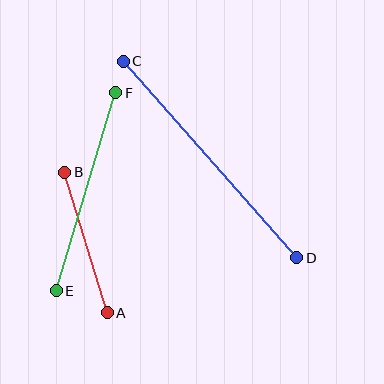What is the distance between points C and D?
The distance is approximately 262 pixels.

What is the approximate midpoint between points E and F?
The midpoint is at approximately (86, 192) pixels.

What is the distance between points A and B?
The distance is approximately 147 pixels.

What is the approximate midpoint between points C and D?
The midpoint is at approximately (210, 160) pixels.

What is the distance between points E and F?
The distance is approximately 207 pixels.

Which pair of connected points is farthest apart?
Points C and D are farthest apart.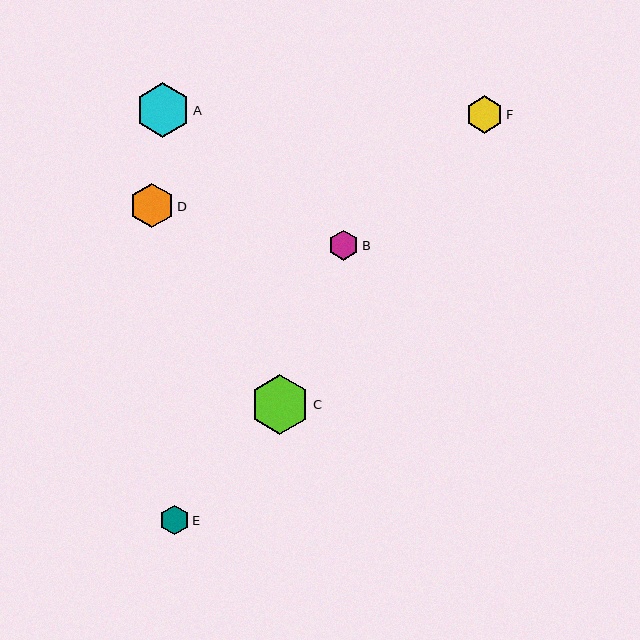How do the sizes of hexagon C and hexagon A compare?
Hexagon C and hexagon A are approximately the same size.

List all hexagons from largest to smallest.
From largest to smallest: C, A, D, F, B, E.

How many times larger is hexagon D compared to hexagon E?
Hexagon D is approximately 1.5 times the size of hexagon E.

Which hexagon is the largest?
Hexagon C is the largest with a size of approximately 59 pixels.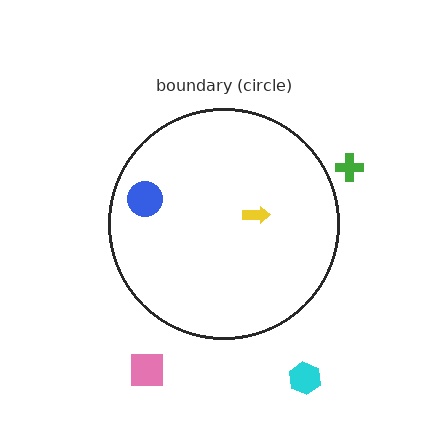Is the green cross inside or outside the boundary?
Outside.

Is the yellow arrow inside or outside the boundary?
Inside.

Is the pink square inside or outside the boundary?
Outside.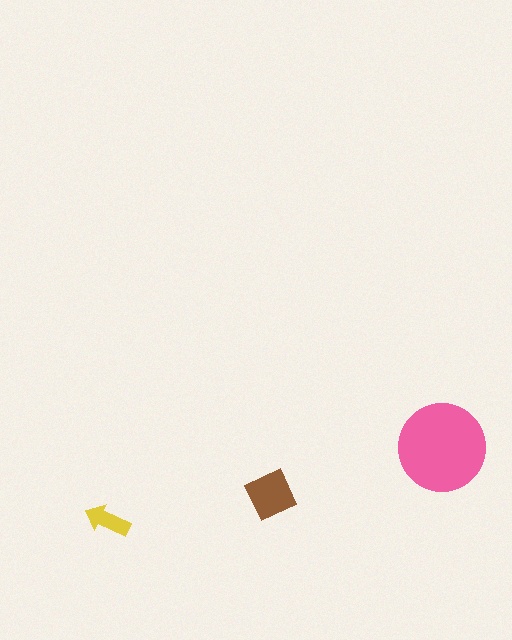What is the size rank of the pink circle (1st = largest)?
1st.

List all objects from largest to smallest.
The pink circle, the brown diamond, the yellow arrow.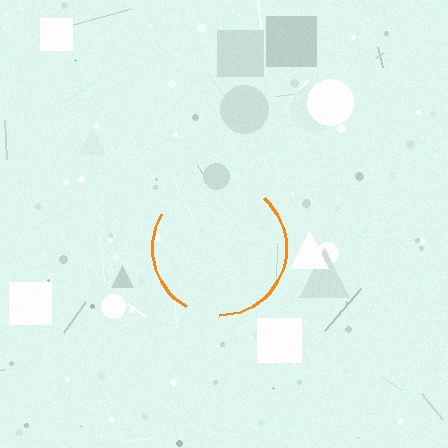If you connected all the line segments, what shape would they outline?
They would outline a circle.